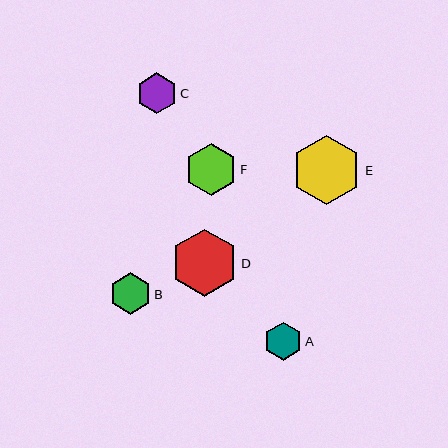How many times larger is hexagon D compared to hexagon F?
Hexagon D is approximately 1.3 times the size of hexagon F.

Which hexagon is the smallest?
Hexagon A is the smallest with a size of approximately 38 pixels.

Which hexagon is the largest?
Hexagon E is the largest with a size of approximately 69 pixels.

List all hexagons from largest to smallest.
From largest to smallest: E, D, F, B, C, A.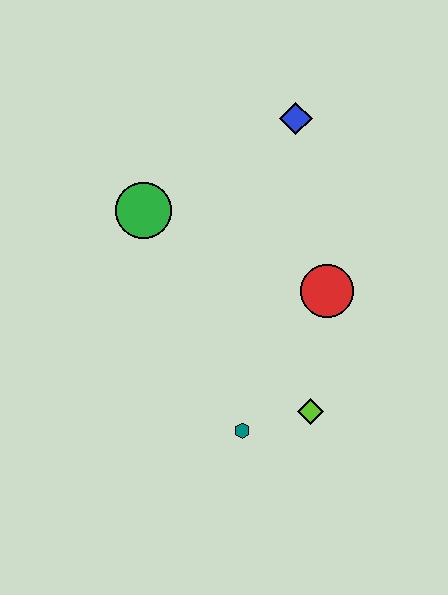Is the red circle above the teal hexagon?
Yes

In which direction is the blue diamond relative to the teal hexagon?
The blue diamond is above the teal hexagon.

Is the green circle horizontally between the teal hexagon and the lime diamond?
No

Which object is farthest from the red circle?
The green circle is farthest from the red circle.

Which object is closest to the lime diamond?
The teal hexagon is closest to the lime diamond.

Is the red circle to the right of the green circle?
Yes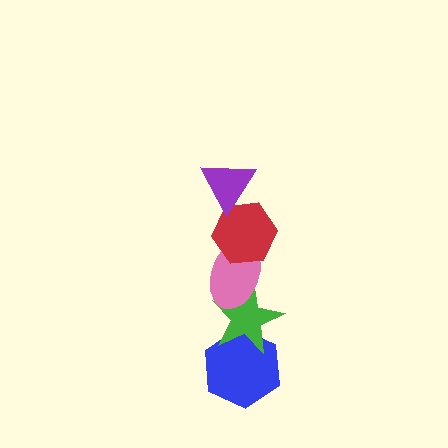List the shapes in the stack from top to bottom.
From top to bottom: the purple triangle, the red hexagon, the pink ellipse, the green star, the blue hexagon.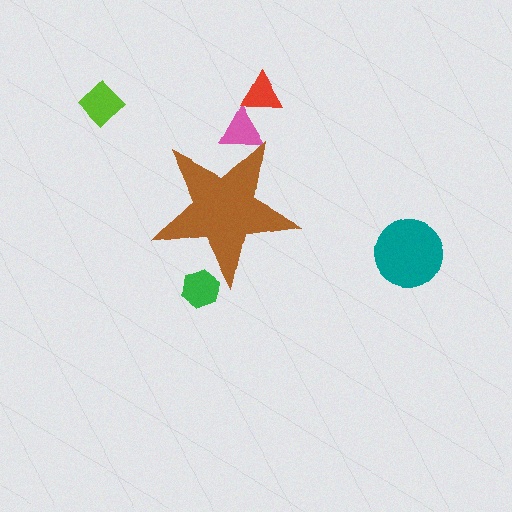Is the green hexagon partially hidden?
Yes, the green hexagon is partially hidden behind the brown star.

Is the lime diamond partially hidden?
No, the lime diamond is fully visible.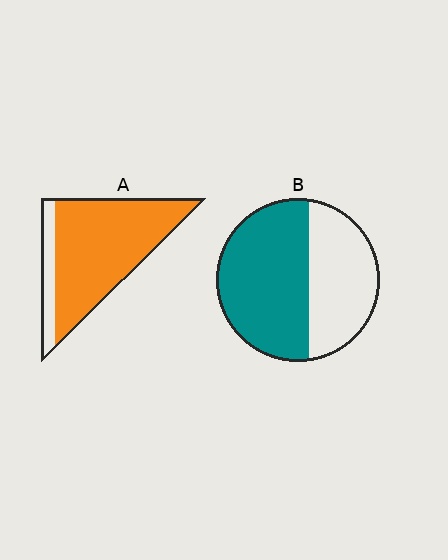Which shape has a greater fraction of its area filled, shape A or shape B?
Shape A.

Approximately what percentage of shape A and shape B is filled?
A is approximately 85% and B is approximately 60%.